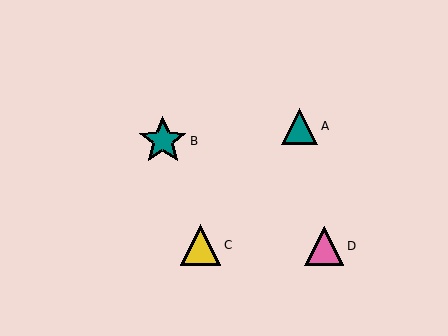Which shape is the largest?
The teal star (labeled B) is the largest.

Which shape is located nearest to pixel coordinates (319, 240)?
The pink triangle (labeled D) at (324, 246) is nearest to that location.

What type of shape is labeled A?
Shape A is a teal triangle.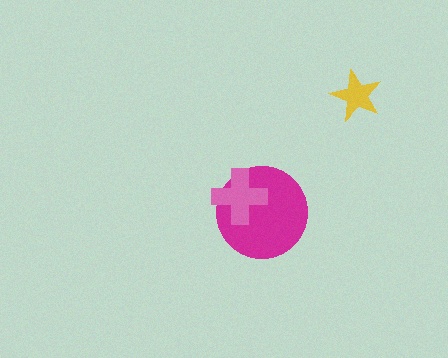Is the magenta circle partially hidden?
Yes, it is partially covered by another shape.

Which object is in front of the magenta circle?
The pink cross is in front of the magenta circle.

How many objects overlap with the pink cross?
1 object overlaps with the pink cross.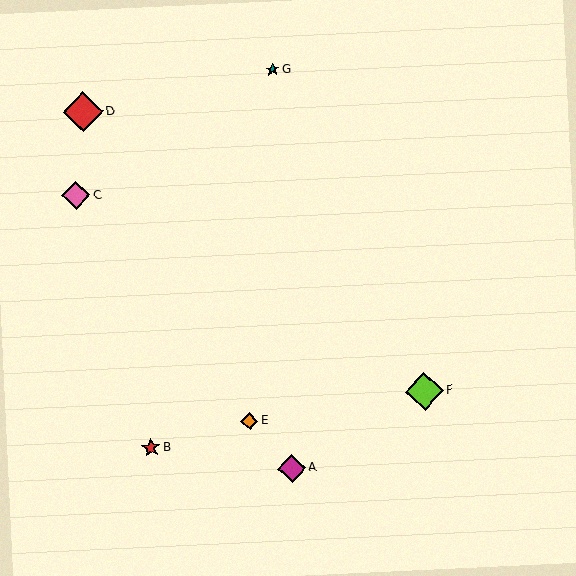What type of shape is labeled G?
Shape G is a teal star.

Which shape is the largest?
The red diamond (labeled D) is the largest.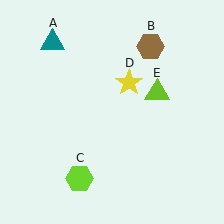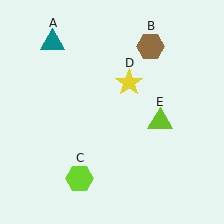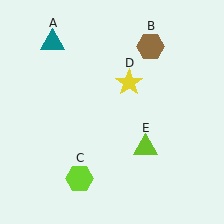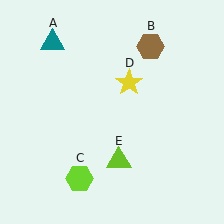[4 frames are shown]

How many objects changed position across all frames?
1 object changed position: lime triangle (object E).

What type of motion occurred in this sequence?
The lime triangle (object E) rotated clockwise around the center of the scene.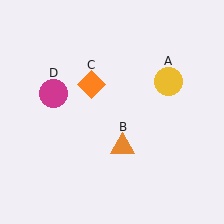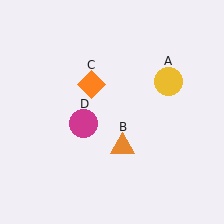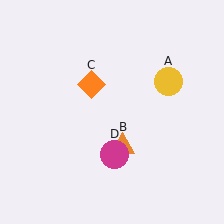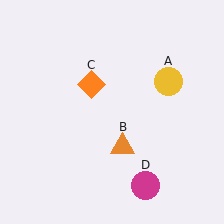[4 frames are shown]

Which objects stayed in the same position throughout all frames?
Yellow circle (object A) and orange triangle (object B) and orange diamond (object C) remained stationary.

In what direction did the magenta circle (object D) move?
The magenta circle (object D) moved down and to the right.